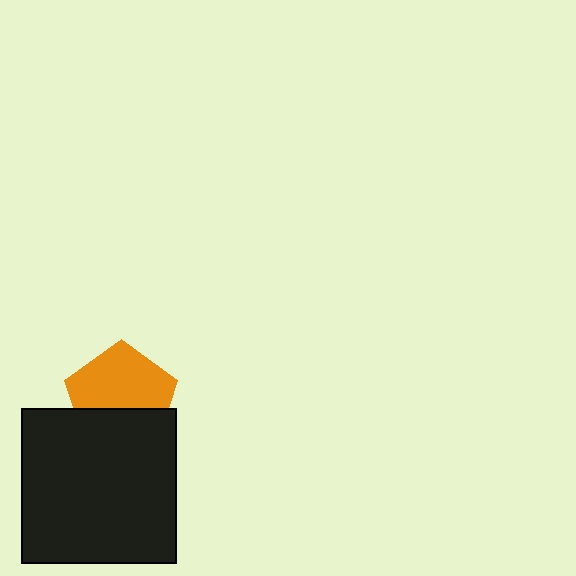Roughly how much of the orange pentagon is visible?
About half of it is visible (roughly 61%).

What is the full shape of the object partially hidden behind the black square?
The partially hidden object is an orange pentagon.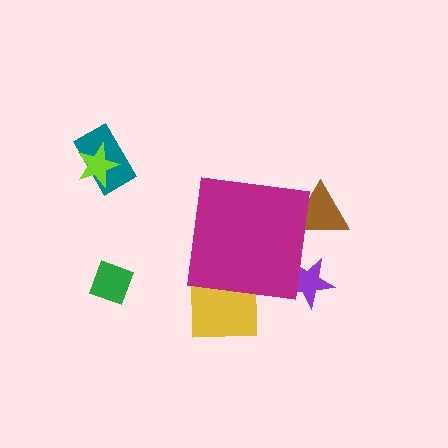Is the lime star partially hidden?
No, the lime star is fully visible.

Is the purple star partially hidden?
Yes, the purple star is partially hidden behind the magenta square.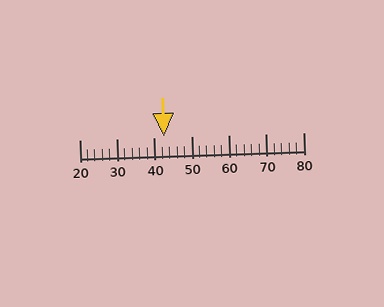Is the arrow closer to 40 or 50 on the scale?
The arrow is closer to 40.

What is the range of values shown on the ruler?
The ruler shows values from 20 to 80.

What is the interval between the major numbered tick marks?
The major tick marks are spaced 10 units apart.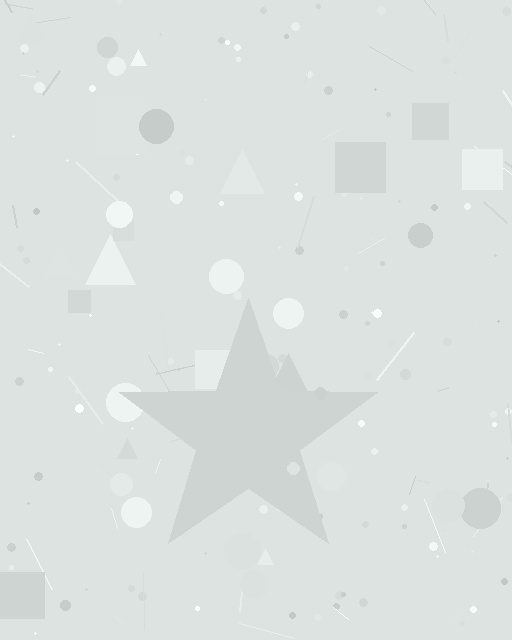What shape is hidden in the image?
A star is hidden in the image.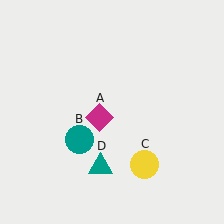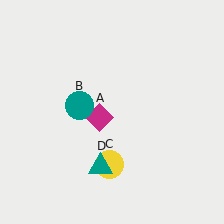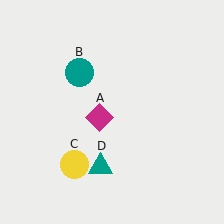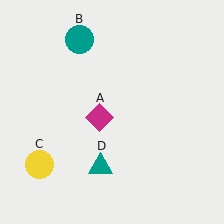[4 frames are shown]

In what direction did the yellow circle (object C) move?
The yellow circle (object C) moved left.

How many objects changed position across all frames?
2 objects changed position: teal circle (object B), yellow circle (object C).